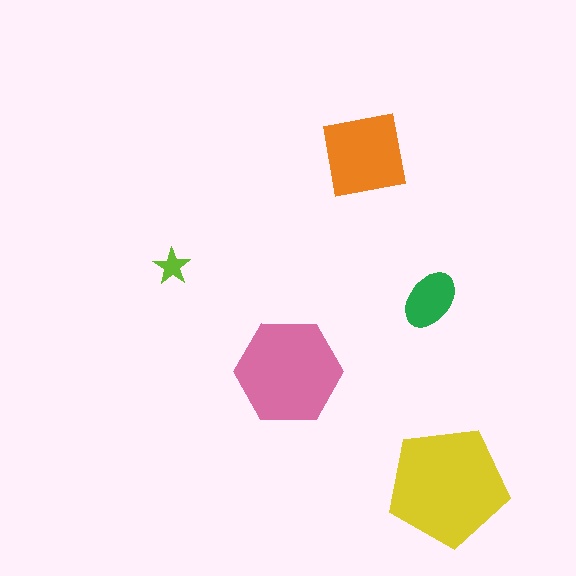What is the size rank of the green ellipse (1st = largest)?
4th.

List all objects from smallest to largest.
The lime star, the green ellipse, the orange square, the pink hexagon, the yellow pentagon.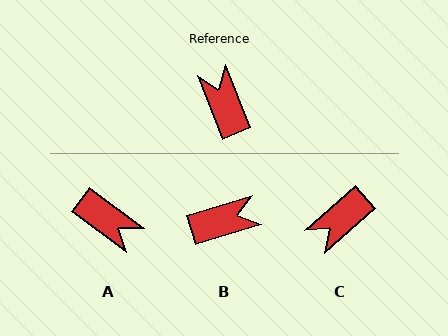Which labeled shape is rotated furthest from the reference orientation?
A, about 149 degrees away.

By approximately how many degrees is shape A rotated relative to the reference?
Approximately 149 degrees clockwise.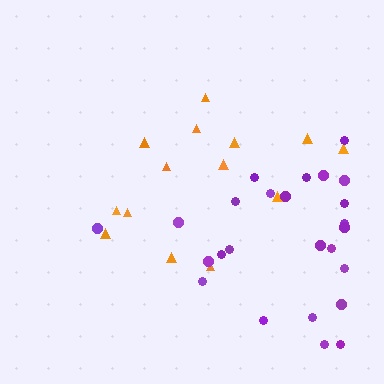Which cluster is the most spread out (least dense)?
Orange.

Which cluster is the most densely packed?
Purple.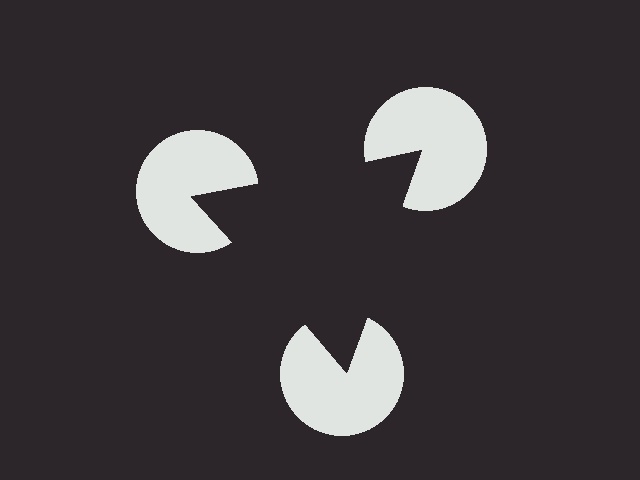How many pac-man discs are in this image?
There are 3 — one at each vertex of the illusory triangle.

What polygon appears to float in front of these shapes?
An illusory triangle — its edges are inferred from the aligned wedge cuts in the pac-man discs, not physically drawn.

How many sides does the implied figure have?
3 sides.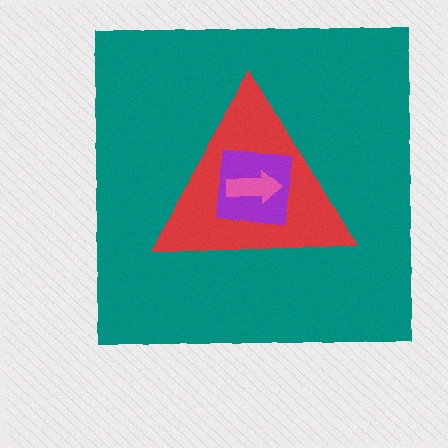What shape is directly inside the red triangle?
The purple square.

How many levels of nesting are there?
4.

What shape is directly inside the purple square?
The pink arrow.